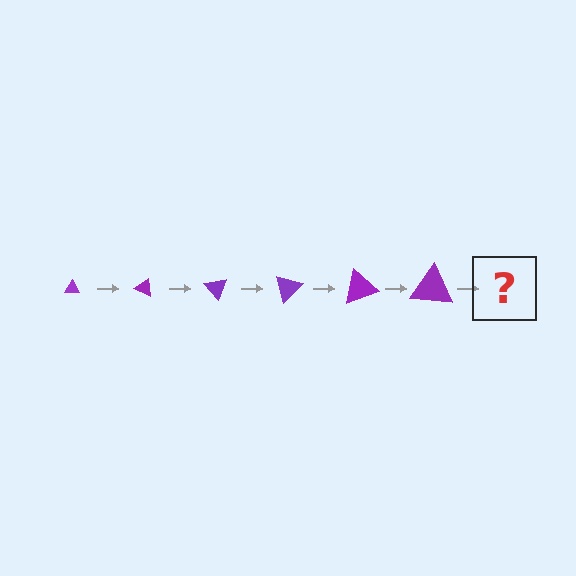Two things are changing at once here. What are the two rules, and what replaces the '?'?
The two rules are that the triangle grows larger each step and it rotates 25 degrees each step. The '?' should be a triangle, larger than the previous one and rotated 150 degrees from the start.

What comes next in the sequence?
The next element should be a triangle, larger than the previous one and rotated 150 degrees from the start.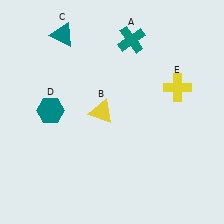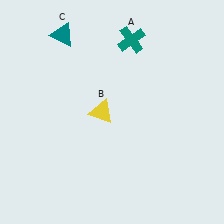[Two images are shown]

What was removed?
The teal hexagon (D), the yellow cross (E) were removed in Image 2.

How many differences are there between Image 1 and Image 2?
There are 2 differences between the two images.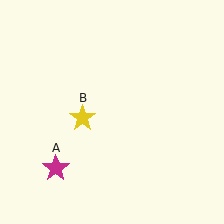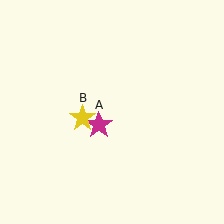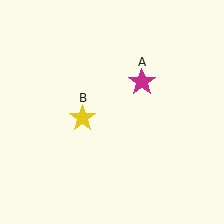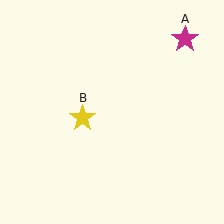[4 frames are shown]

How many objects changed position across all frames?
1 object changed position: magenta star (object A).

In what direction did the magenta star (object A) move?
The magenta star (object A) moved up and to the right.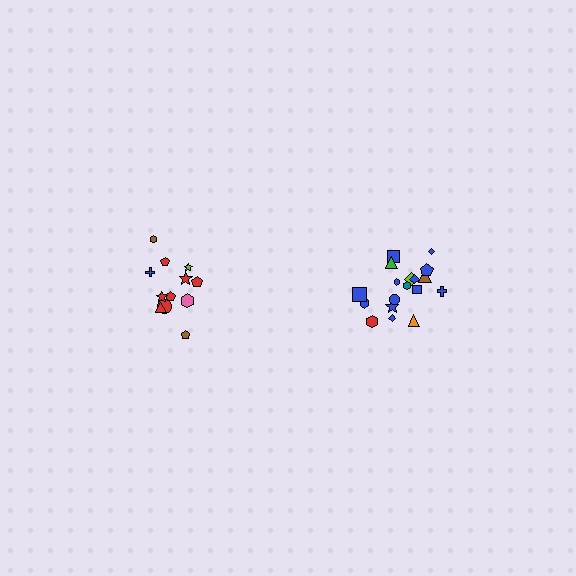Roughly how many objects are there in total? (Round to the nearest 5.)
Roughly 30 objects in total.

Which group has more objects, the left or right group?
The right group.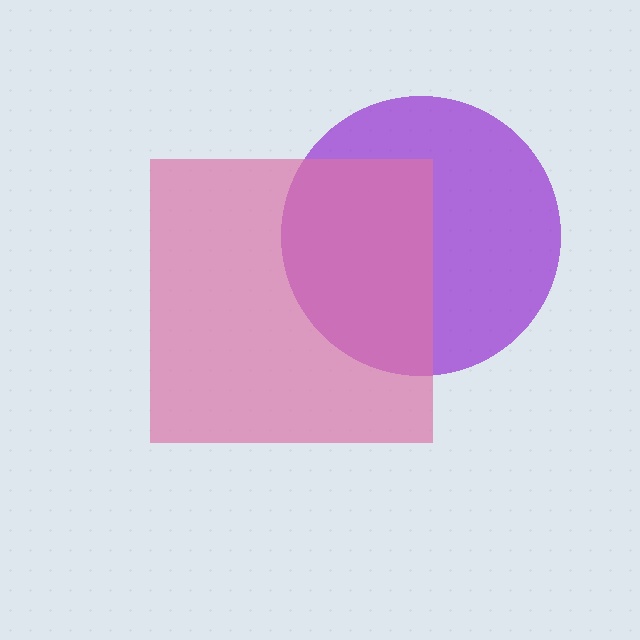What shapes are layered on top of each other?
The layered shapes are: a purple circle, a pink square.